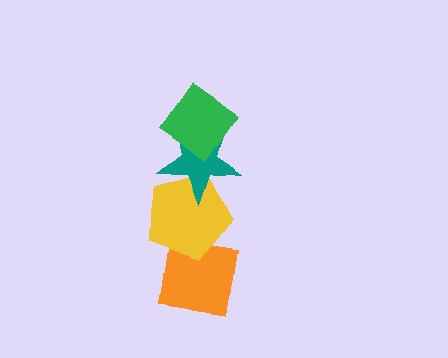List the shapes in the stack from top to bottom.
From top to bottom: the green diamond, the teal star, the yellow pentagon, the orange square.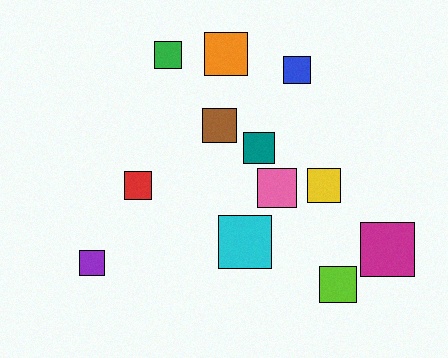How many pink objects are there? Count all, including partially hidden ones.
There is 1 pink object.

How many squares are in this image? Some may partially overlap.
There are 12 squares.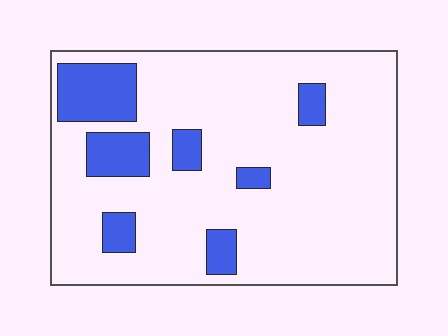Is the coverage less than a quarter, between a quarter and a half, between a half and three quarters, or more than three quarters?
Less than a quarter.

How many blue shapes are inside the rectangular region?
7.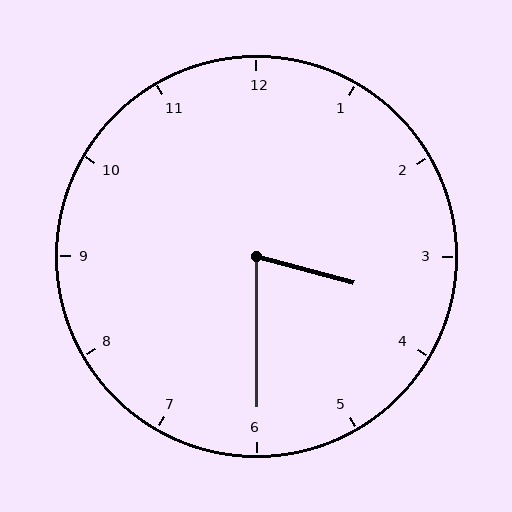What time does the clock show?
3:30.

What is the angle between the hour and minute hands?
Approximately 75 degrees.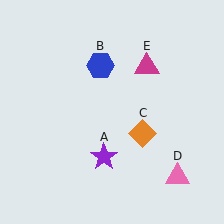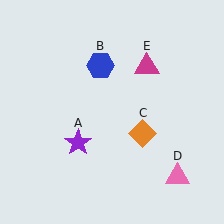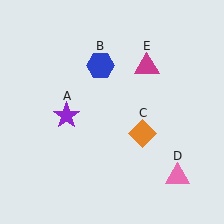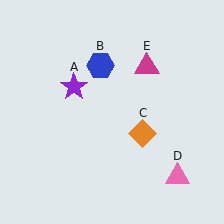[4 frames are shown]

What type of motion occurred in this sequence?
The purple star (object A) rotated clockwise around the center of the scene.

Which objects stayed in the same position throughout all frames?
Blue hexagon (object B) and orange diamond (object C) and pink triangle (object D) and magenta triangle (object E) remained stationary.